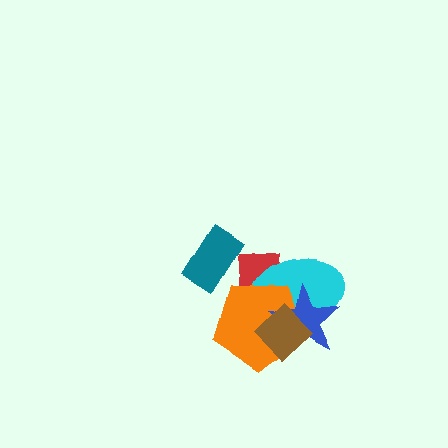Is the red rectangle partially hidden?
Yes, it is partially covered by another shape.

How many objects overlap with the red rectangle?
5 objects overlap with the red rectangle.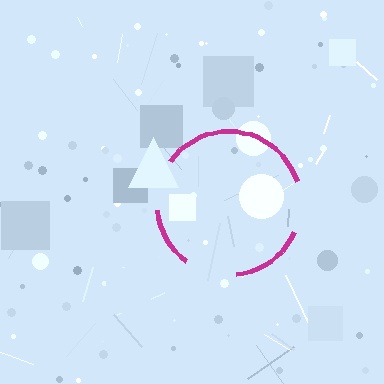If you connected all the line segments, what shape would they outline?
They would outline a circle.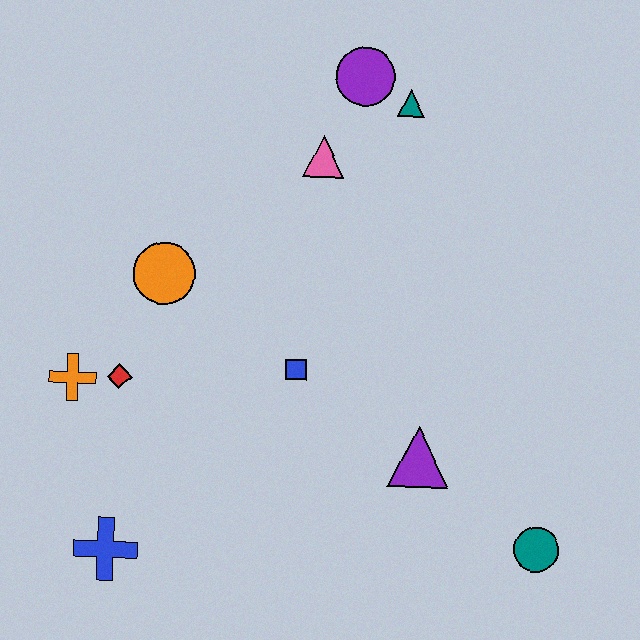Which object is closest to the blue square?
The purple triangle is closest to the blue square.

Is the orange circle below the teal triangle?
Yes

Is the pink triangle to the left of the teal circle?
Yes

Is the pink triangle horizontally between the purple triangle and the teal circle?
No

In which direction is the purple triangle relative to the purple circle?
The purple triangle is below the purple circle.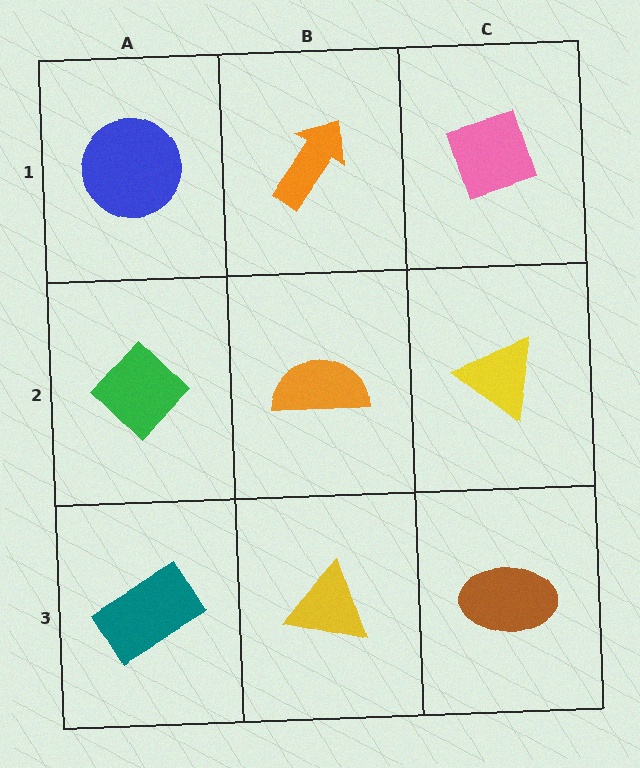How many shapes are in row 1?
3 shapes.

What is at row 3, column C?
A brown ellipse.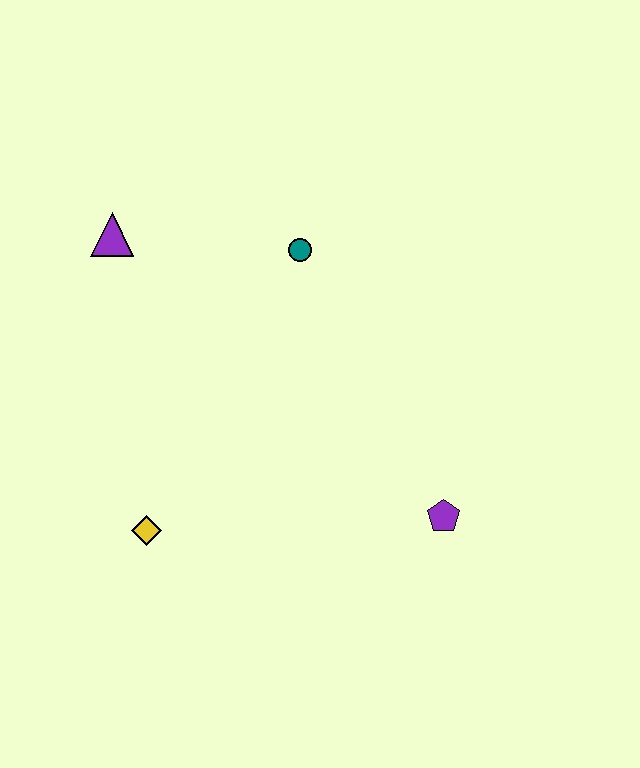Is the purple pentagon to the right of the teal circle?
Yes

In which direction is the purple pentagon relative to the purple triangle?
The purple pentagon is to the right of the purple triangle.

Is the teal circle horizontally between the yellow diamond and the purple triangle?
No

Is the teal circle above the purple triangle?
No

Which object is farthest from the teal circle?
The yellow diamond is farthest from the teal circle.